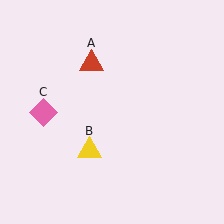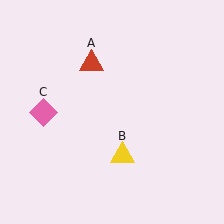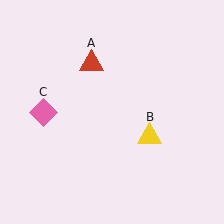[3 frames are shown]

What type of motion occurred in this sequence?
The yellow triangle (object B) rotated counterclockwise around the center of the scene.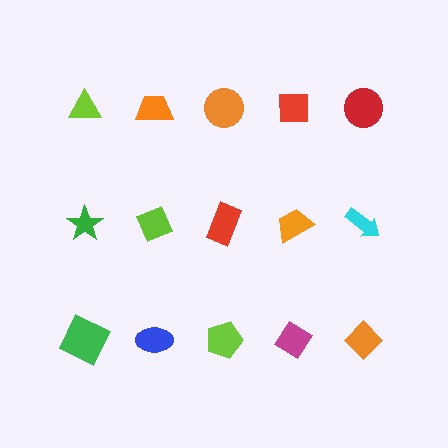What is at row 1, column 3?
An orange circle.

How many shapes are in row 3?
5 shapes.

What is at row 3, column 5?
An orange diamond.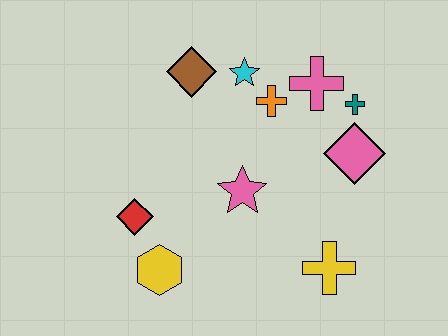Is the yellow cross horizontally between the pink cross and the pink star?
No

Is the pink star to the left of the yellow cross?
Yes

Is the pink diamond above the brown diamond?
No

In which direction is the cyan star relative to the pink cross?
The cyan star is to the left of the pink cross.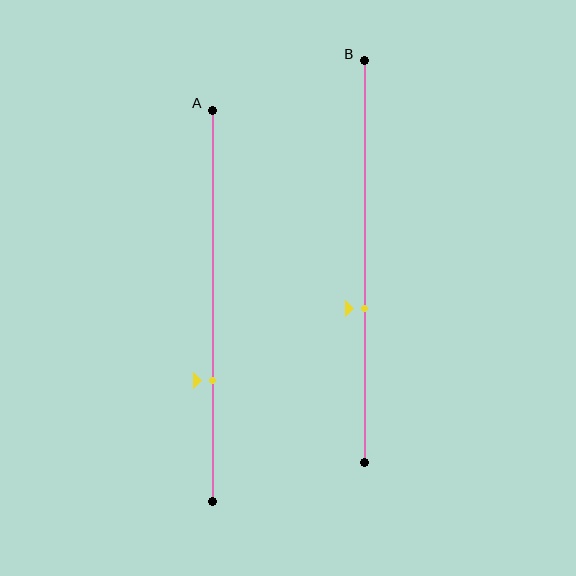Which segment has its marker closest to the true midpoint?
Segment B has its marker closest to the true midpoint.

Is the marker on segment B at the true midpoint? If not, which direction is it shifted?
No, the marker on segment B is shifted downward by about 12% of the segment length.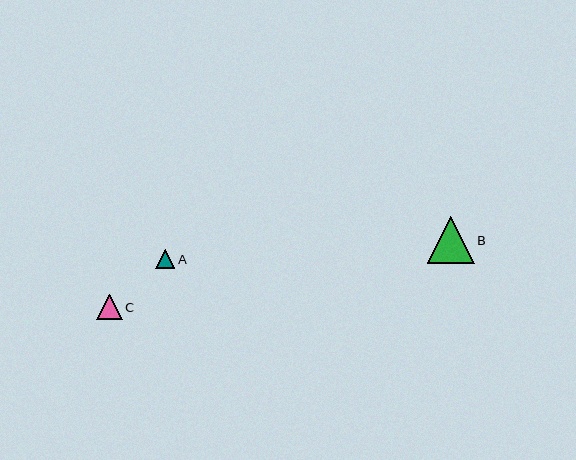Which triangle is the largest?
Triangle B is the largest with a size of approximately 47 pixels.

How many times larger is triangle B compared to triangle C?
Triangle B is approximately 1.8 times the size of triangle C.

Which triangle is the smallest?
Triangle A is the smallest with a size of approximately 19 pixels.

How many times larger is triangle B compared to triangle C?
Triangle B is approximately 1.8 times the size of triangle C.